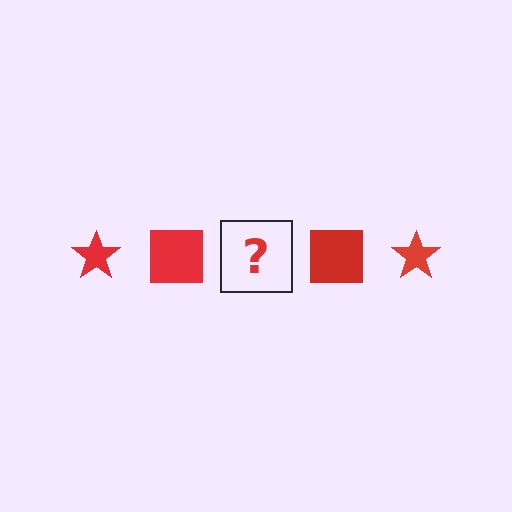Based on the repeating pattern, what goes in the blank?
The blank should be a red star.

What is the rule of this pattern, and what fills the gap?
The rule is that the pattern cycles through star, square shapes in red. The gap should be filled with a red star.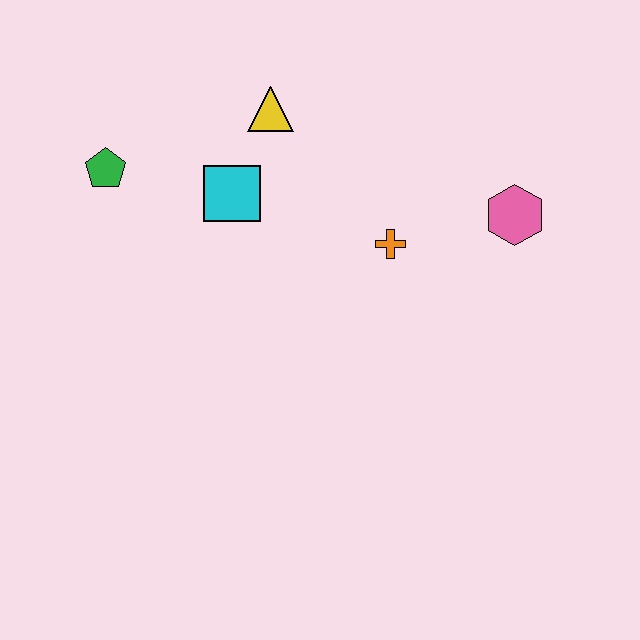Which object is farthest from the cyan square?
The pink hexagon is farthest from the cyan square.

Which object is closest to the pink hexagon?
The orange cross is closest to the pink hexagon.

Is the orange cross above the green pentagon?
No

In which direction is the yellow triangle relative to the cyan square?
The yellow triangle is above the cyan square.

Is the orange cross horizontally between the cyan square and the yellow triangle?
No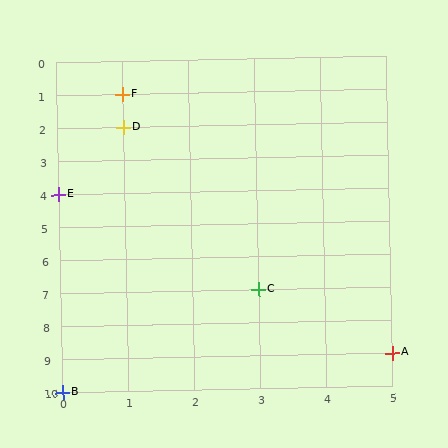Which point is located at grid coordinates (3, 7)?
Point C is at (3, 7).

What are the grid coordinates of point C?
Point C is at grid coordinates (3, 7).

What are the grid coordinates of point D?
Point D is at grid coordinates (1, 2).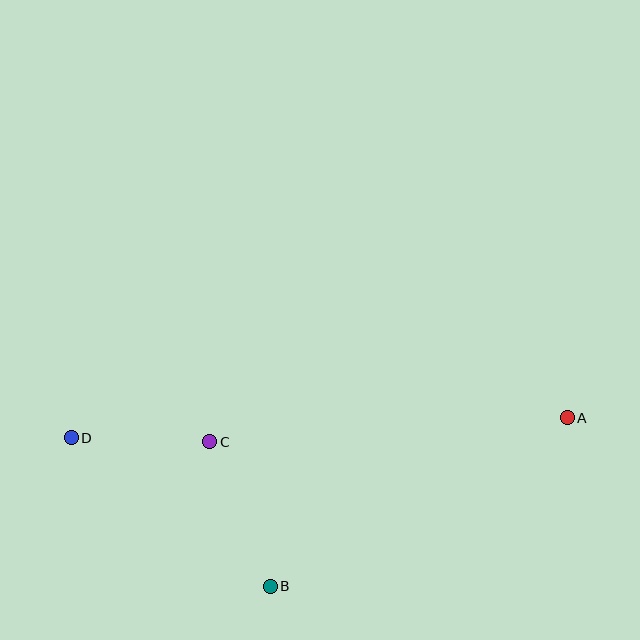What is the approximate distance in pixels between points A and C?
The distance between A and C is approximately 358 pixels.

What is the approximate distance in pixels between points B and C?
The distance between B and C is approximately 157 pixels.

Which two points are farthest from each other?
Points A and D are farthest from each other.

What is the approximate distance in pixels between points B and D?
The distance between B and D is approximately 248 pixels.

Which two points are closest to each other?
Points C and D are closest to each other.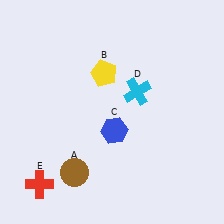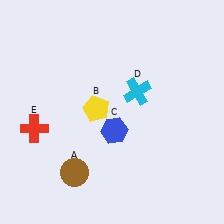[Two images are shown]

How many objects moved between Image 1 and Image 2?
2 objects moved between the two images.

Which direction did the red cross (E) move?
The red cross (E) moved up.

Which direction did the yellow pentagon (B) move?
The yellow pentagon (B) moved down.